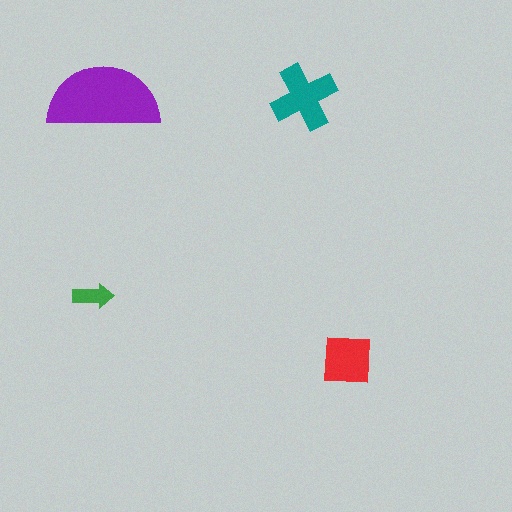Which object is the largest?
The purple semicircle.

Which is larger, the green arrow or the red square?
The red square.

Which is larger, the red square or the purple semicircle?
The purple semicircle.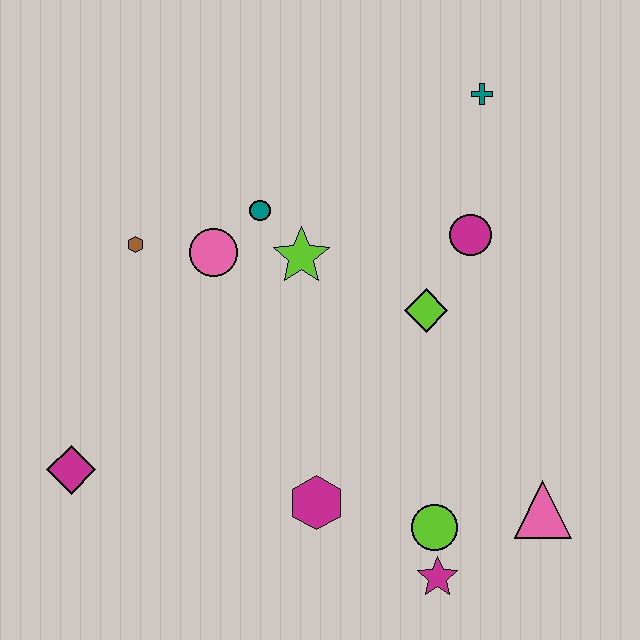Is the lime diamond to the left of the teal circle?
No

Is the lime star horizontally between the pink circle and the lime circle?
Yes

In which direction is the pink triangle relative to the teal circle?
The pink triangle is below the teal circle.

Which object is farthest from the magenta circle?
The magenta diamond is farthest from the magenta circle.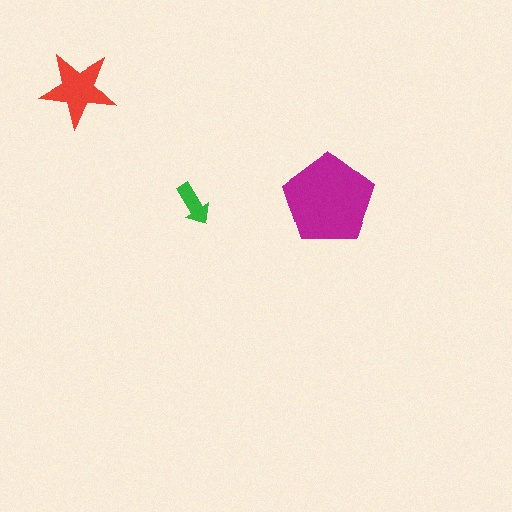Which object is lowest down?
The green arrow is bottommost.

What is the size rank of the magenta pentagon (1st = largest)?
1st.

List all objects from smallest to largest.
The green arrow, the red star, the magenta pentagon.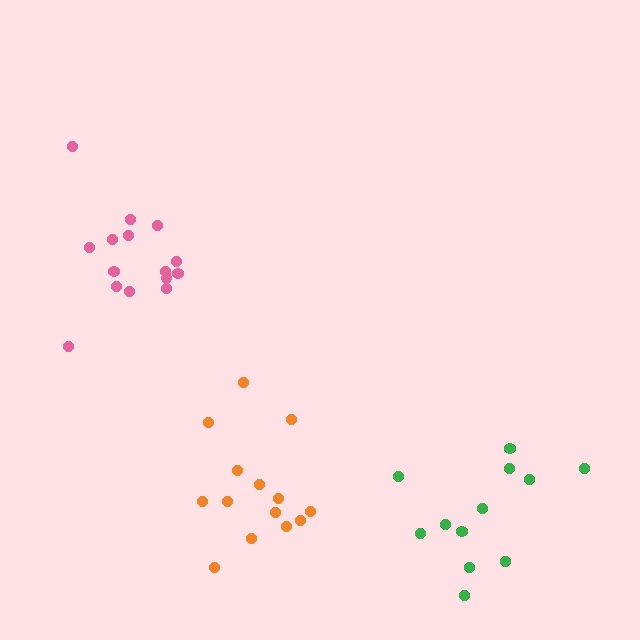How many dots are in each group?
Group 1: 12 dots, Group 2: 15 dots, Group 3: 14 dots (41 total).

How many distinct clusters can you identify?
There are 3 distinct clusters.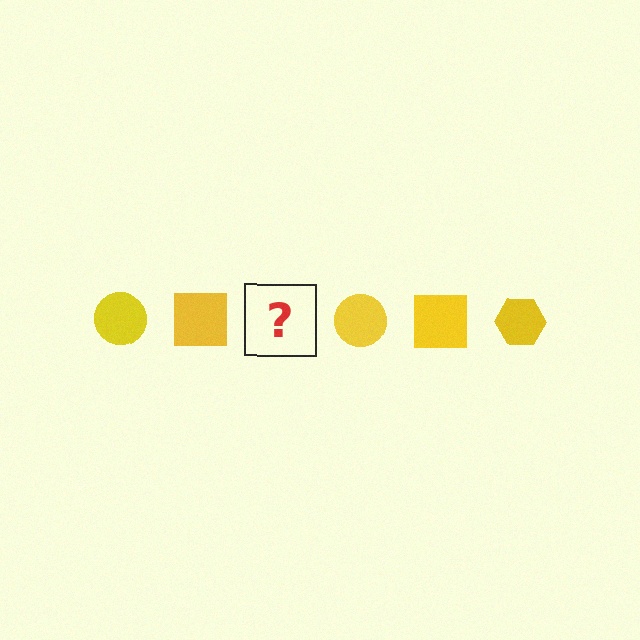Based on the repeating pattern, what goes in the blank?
The blank should be a yellow hexagon.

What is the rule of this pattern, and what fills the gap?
The rule is that the pattern cycles through circle, square, hexagon shapes in yellow. The gap should be filled with a yellow hexagon.